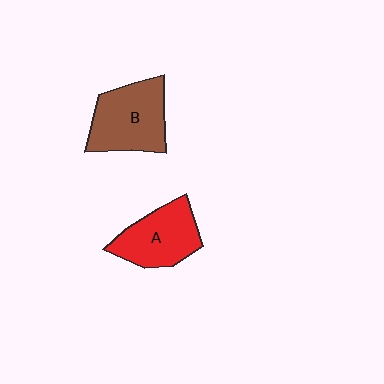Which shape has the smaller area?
Shape A (red).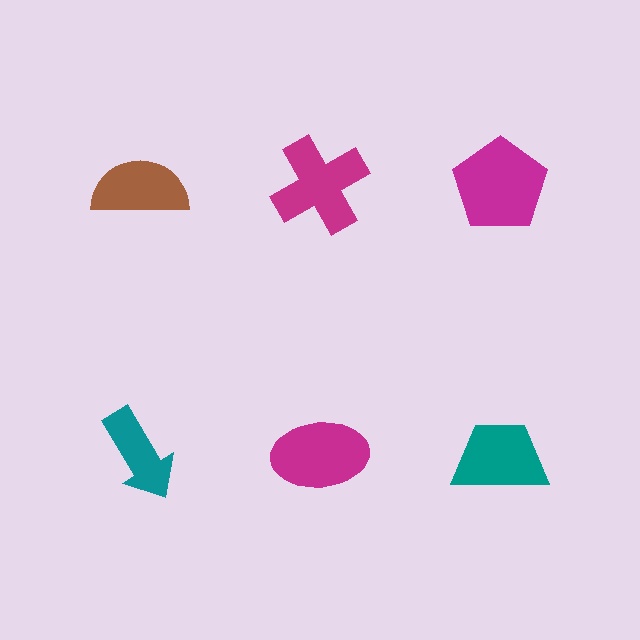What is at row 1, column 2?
A magenta cross.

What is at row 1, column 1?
A brown semicircle.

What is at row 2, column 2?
A magenta ellipse.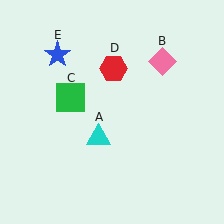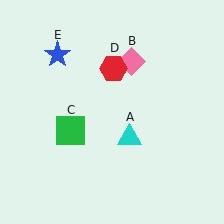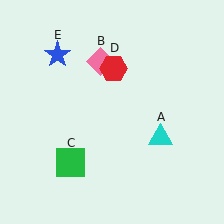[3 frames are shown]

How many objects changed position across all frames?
3 objects changed position: cyan triangle (object A), pink diamond (object B), green square (object C).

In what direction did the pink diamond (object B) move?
The pink diamond (object B) moved left.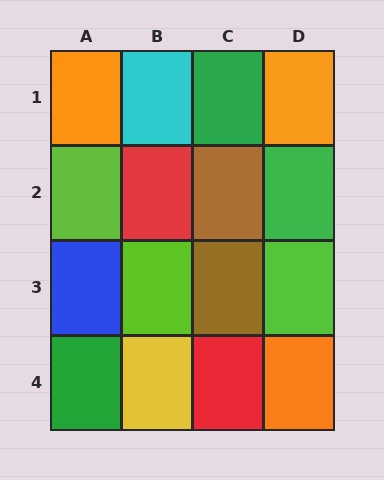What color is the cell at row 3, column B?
Lime.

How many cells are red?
2 cells are red.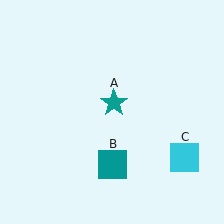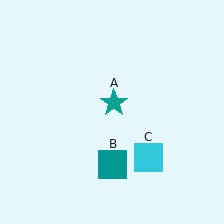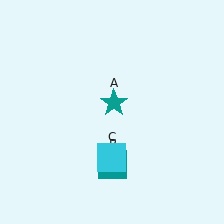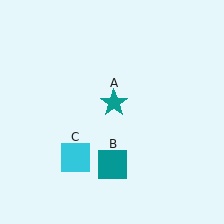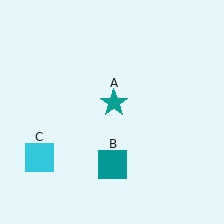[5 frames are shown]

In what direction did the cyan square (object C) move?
The cyan square (object C) moved left.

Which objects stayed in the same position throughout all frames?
Teal star (object A) and teal square (object B) remained stationary.